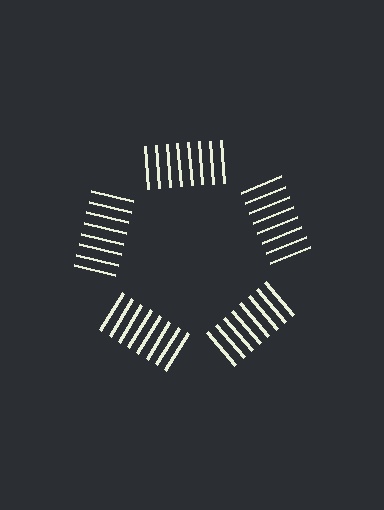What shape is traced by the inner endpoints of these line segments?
An illusory pentagon — the line segments terminate on its edges but no continuous stroke is drawn.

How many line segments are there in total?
40 — 8 along each of the 5 edges.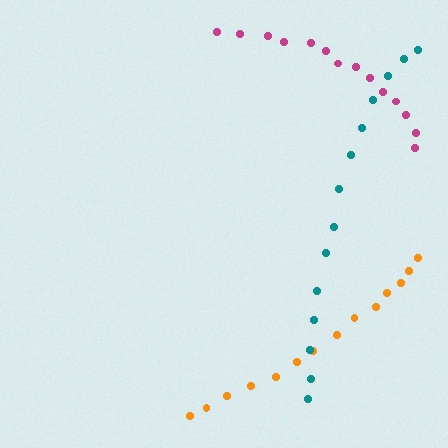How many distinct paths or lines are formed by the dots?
There are 3 distinct paths.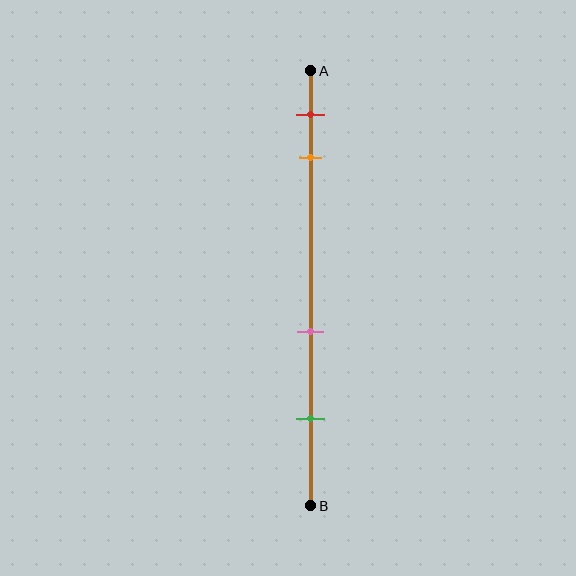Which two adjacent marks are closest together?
The red and orange marks are the closest adjacent pair.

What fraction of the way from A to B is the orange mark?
The orange mark is approximately 20% (0.2) of the way from A to B.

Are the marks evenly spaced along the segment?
No, the marks are not evenly spaced.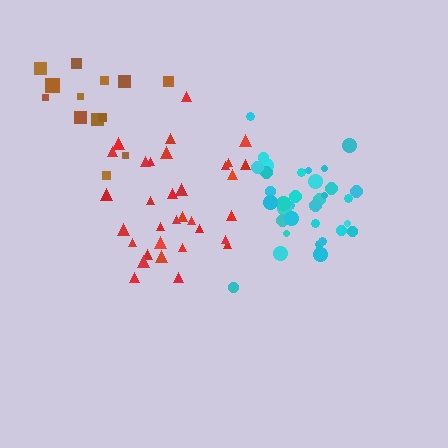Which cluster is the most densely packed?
Cyan.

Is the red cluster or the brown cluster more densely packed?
Red.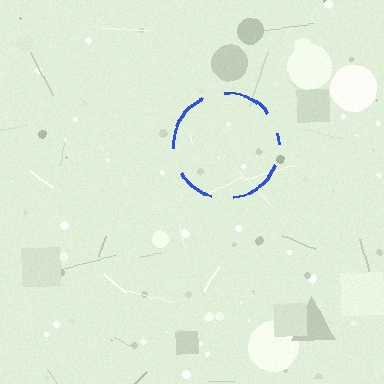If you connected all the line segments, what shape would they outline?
They would outline a circle.